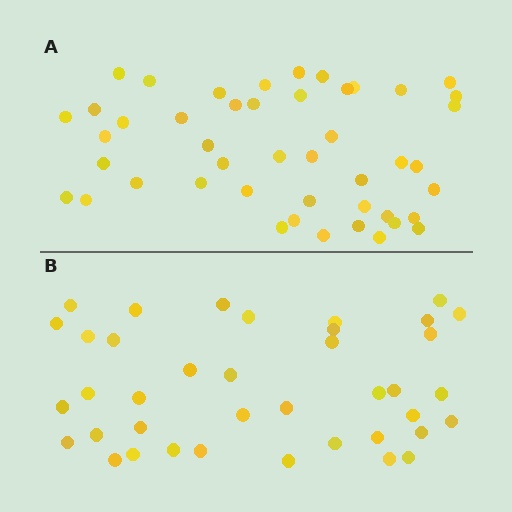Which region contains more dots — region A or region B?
Region A (the top region) has more dots.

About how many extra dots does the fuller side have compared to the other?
Region A has roughly 8 or so more dots than region B.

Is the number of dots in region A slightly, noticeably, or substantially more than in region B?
Region A has only slightly more — the two regions are fairly close. The ratio is roughly 1.2 to 1.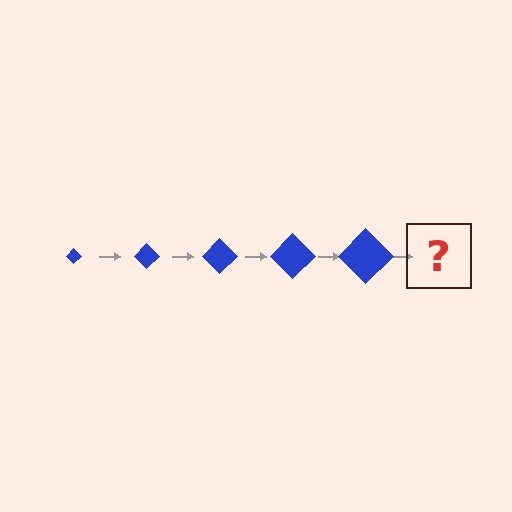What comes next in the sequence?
The next element should be a blue diamond, larger than the previous one.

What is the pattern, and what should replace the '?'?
The pattern is that the diamond gets progressively larger each step. The '?' should be a blue diamond, larger than the previous one.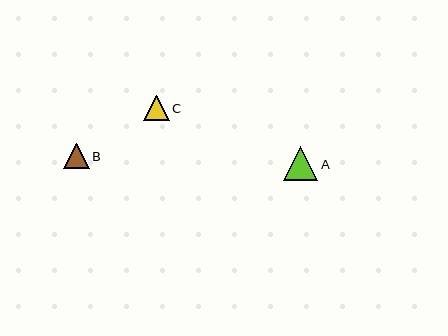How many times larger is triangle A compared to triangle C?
Triangle A is approximately 1.4 times the size of triangle C.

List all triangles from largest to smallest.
From largest to smallest: A, B, C.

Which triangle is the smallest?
Triangle C is the smallest with a size of approximately 25 pixels.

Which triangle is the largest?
Triangle A is the largest with a size of approximately 34 pixels.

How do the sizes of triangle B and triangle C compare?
Triangle B and triangle C are approximately the same size.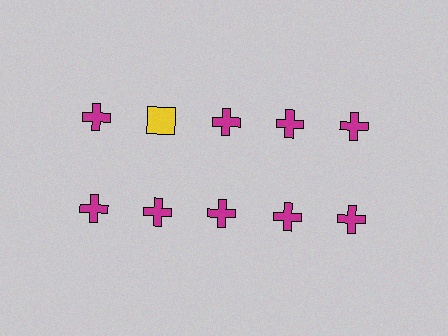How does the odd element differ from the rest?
It differs in both color (yellow instead of magenta) and shape (square instead of cross).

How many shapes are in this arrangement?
There are 10 shapes arranged in a grid pattern.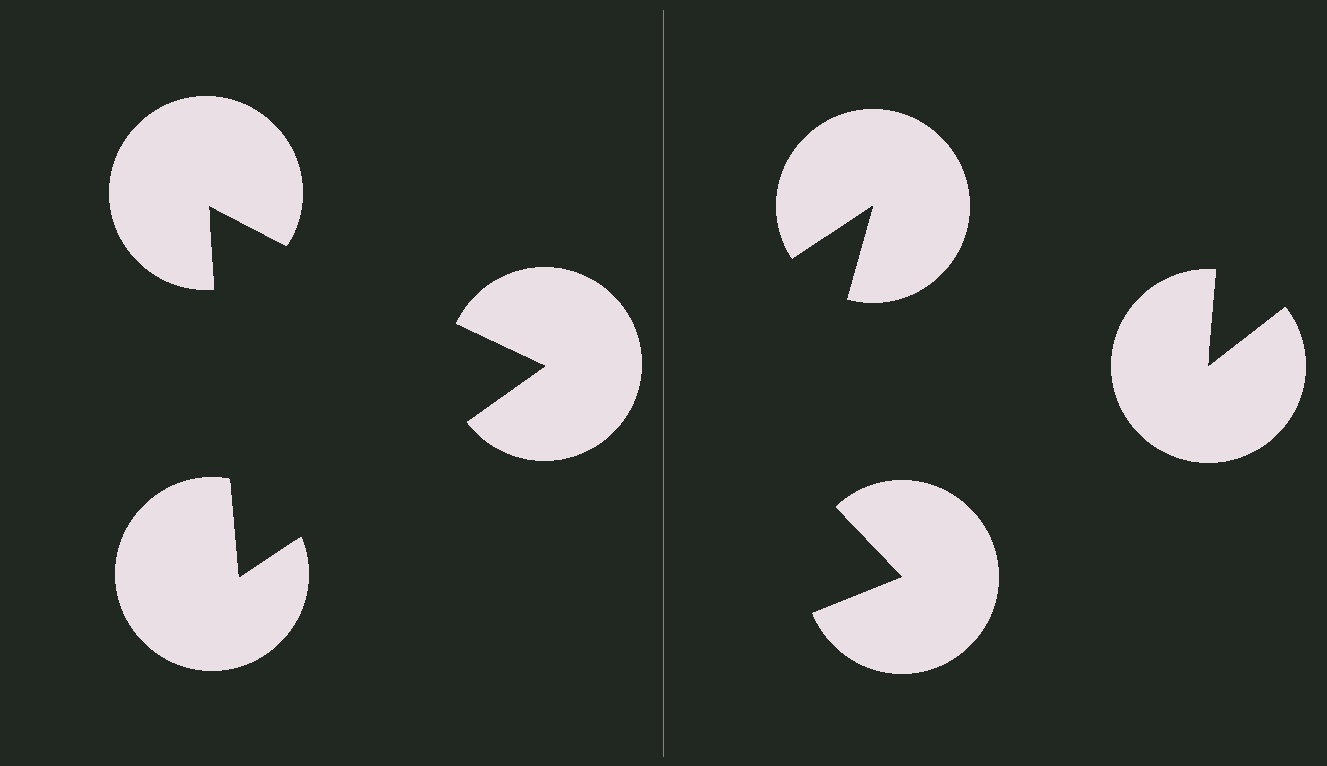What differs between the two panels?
The pac-man discs are positioned identically on both sides; only the wedge orientations differ. On the left they align to a triangle; on the right they are misaligned.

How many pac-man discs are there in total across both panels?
6 — 3 on each side.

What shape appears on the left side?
An illusory triangle.